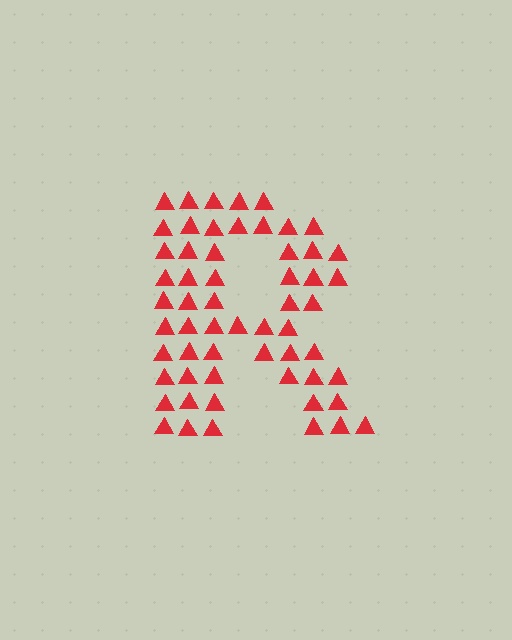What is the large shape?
The large shape is the letter R.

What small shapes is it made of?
It is made of small triangles.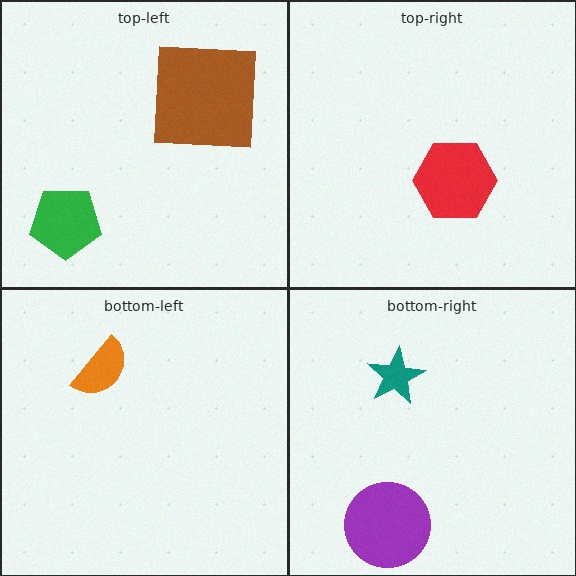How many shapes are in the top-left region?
2.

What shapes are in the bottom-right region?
The purple circle, the teal star.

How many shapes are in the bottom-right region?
2.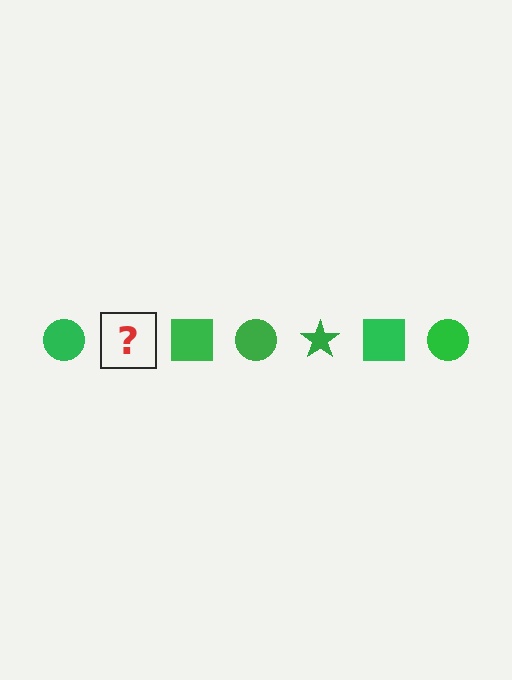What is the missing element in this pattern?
The missing element is a green star.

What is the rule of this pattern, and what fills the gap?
The rule is that the pattern cycles through circle, star, square shapes in green. The gap should be filled with a green star.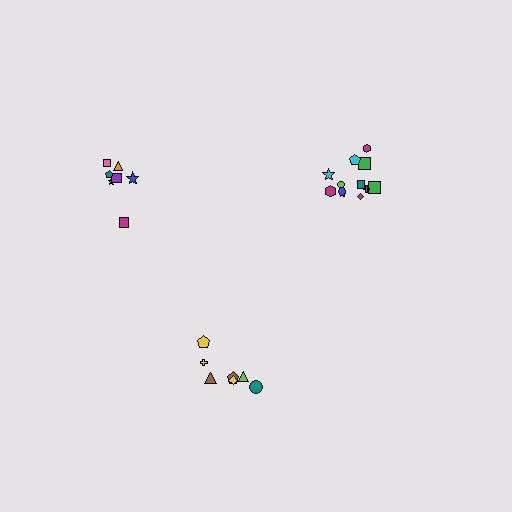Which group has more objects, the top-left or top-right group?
The top-right group.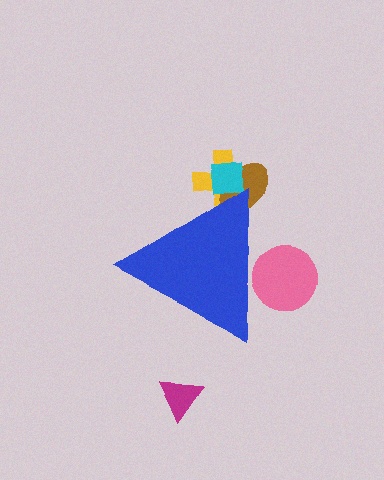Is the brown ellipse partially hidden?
Yes, the brown ellipse is partially hidden behind the blue triangle.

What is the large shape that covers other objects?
A blue triangle.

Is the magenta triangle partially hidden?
No, the magenta triangle is fully visible.